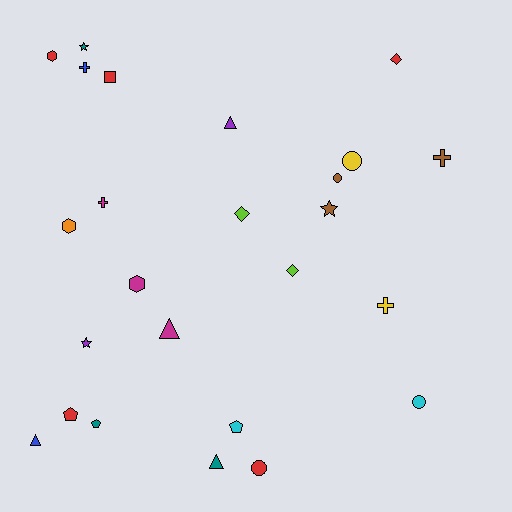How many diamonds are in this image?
There are 3 diamonds.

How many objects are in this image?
There are 25 objects.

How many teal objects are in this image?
There are 3 teal objects.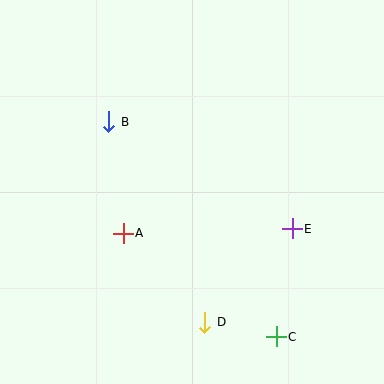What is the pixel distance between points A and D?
The distance between A and D is 121 pixels.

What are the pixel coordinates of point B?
Point B is at (109, 122).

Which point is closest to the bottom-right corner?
Point C is closest to the bottom-right corner.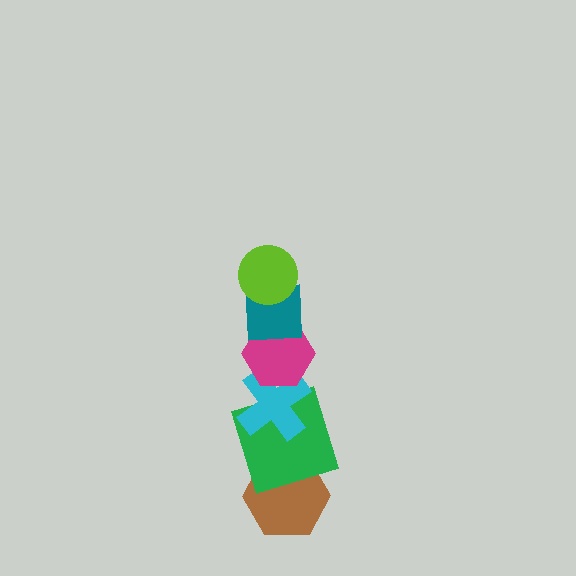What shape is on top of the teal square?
The lime circle is on top of the teal square.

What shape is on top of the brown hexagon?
The green square is on top of the brown hexagon.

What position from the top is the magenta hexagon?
The magenta hexagon is 3rd from the top.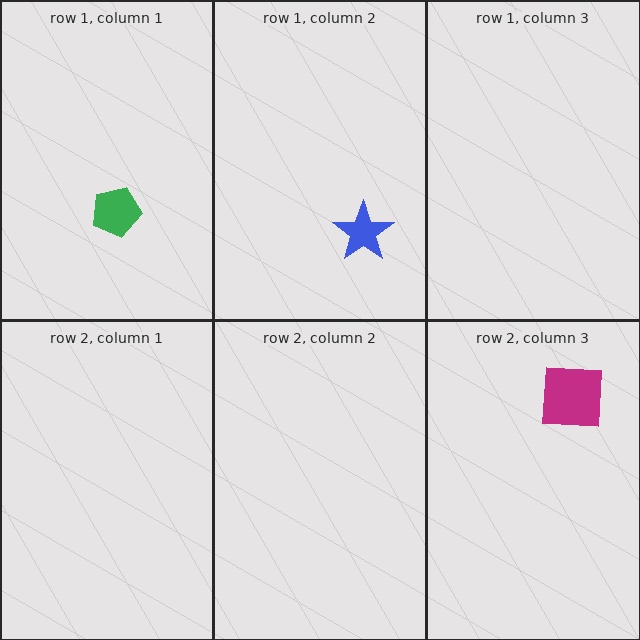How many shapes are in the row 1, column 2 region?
1.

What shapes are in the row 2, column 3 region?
The magenta square.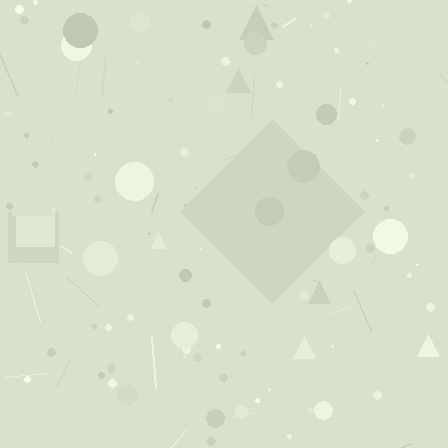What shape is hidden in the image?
A diamond is hidden in the image.